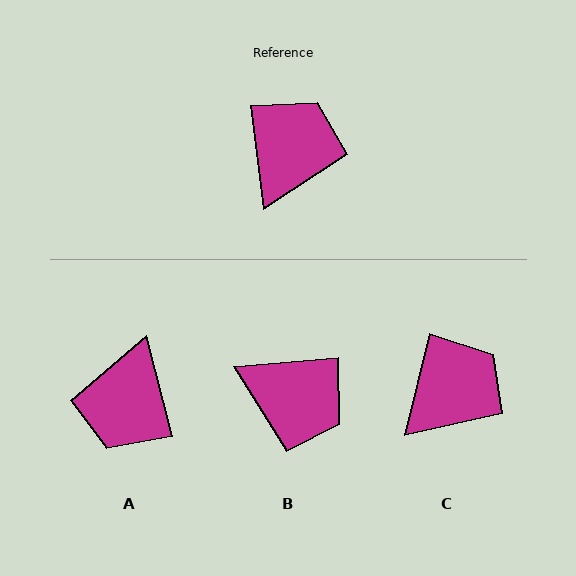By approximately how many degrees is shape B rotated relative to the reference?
Approximately 92 degrees clockwise.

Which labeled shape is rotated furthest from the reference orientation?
A, about 173 degrees away.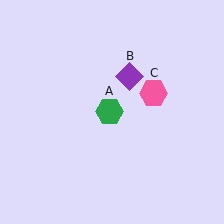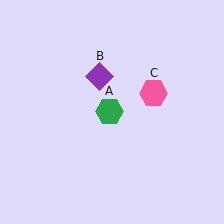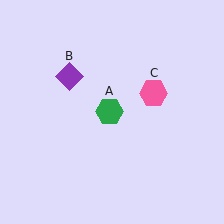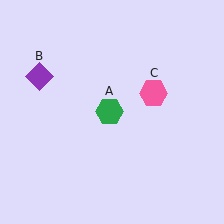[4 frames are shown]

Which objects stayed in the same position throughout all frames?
Green hexagon (object A) and pink hexagon (object C) remained stationary.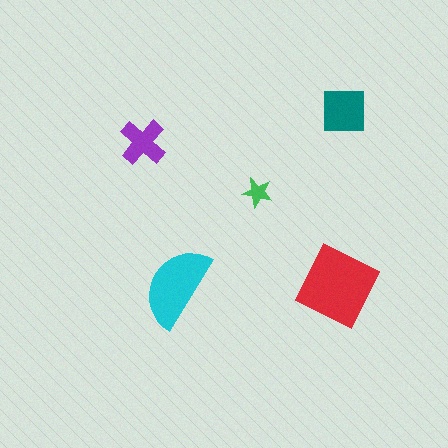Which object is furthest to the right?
The teal square is rightmost.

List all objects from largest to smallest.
The red diamond, the cyan semicircle, the teal square, the purple cross, the green star.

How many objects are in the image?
There are 5 objects in the image.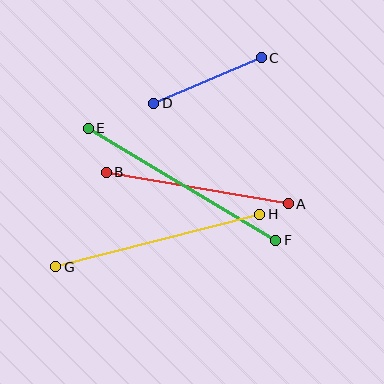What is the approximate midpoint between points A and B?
The midpoint is at approximately (197, 188) pixels.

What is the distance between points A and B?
The distance is approximately 184 pixels.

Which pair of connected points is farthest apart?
Points E and F are farthest apart.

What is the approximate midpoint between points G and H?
The midpoint is at approximately (158, 240) pixels.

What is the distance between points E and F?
The distance is approximately 219 pixels.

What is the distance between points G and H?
The distance is approximately 211 pixels.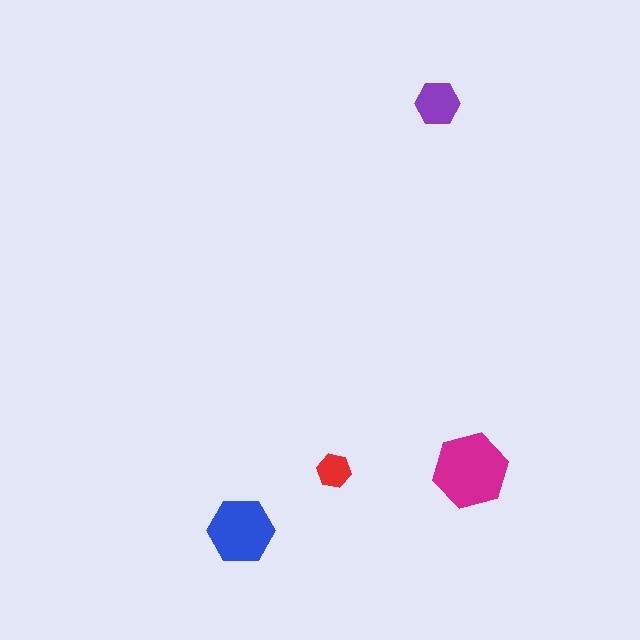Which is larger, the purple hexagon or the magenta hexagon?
The magenta one.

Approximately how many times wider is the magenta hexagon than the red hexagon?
About 2 times wider.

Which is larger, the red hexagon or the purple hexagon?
The purple one.